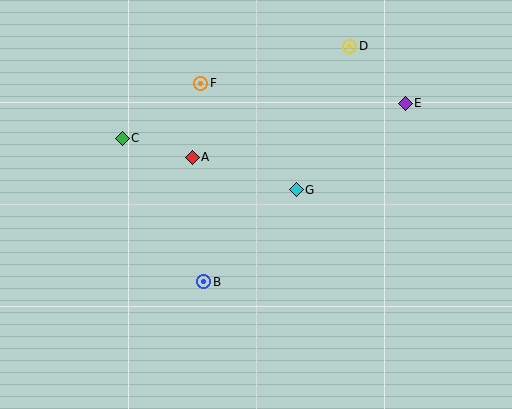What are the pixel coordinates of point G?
Point G is at (296, 190).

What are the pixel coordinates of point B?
Point B is at (204, 282).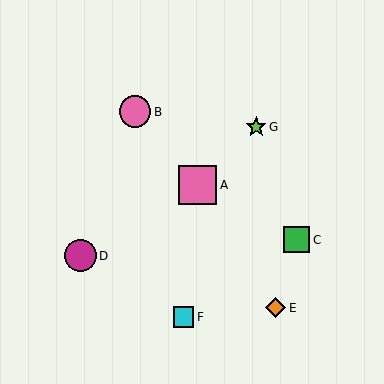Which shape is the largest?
The pink square (labeled A) is the largest.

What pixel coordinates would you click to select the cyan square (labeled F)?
Click at (184, 317) to select the cyan square F.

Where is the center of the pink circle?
The center of the pink circle is at (135, 112).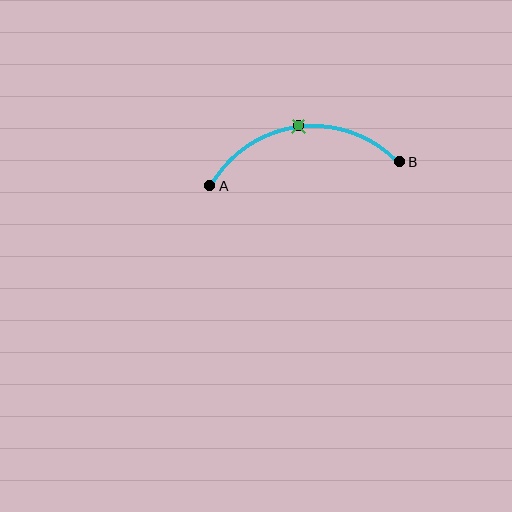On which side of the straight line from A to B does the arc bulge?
The arc bulges above the straight line connecting A and B.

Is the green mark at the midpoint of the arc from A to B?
Yes. The green mark lies on the arc at equal arc-length from both A and B — it is the arc midpoint.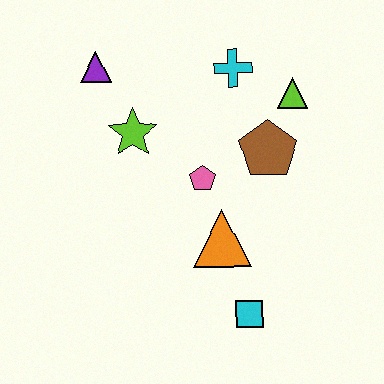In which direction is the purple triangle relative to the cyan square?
The purple triangle is above the cyan square.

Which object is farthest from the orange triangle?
The purple triangle is farthest from the orange triangle.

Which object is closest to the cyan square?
The orange triangle is closest to the cyan square.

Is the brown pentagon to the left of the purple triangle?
No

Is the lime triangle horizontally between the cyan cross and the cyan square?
No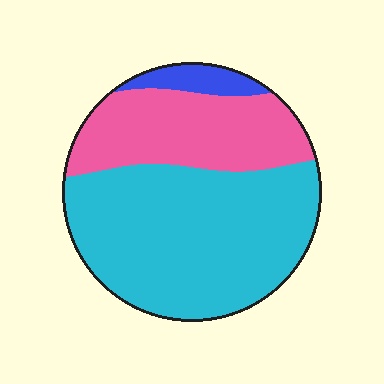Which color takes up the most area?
Cyan, at roughly 60%.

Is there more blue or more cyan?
Cyan.